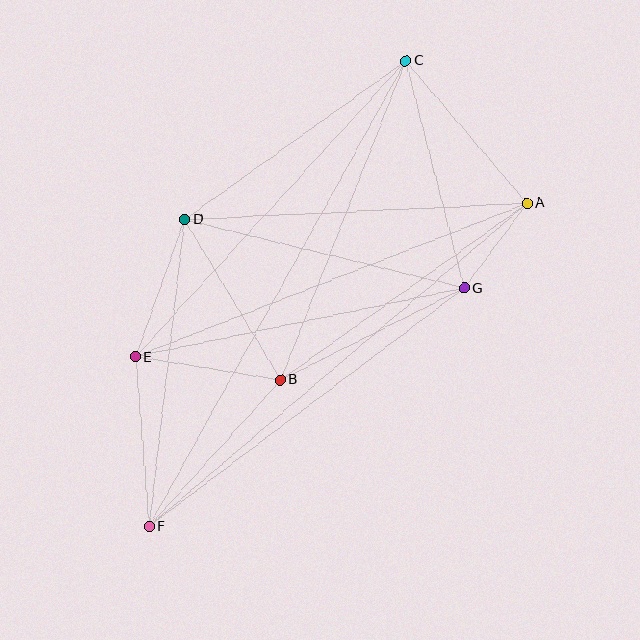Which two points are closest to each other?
Points A and G are closest to each other.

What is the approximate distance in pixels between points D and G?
The distance between D and G is approximately 288 pixels.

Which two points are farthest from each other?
Points C and F are farthest from each other.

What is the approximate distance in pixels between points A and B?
The distance between A and B is approximately 303 pixels.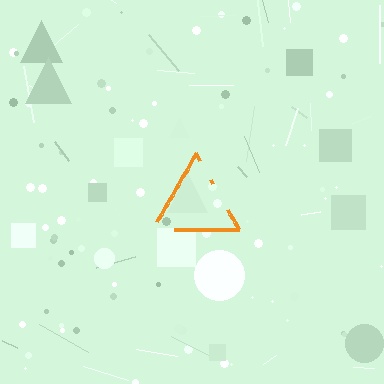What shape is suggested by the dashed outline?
The dashed outline suggests a triangle.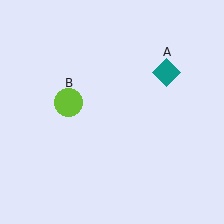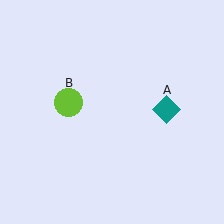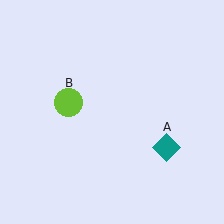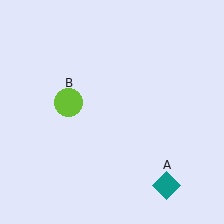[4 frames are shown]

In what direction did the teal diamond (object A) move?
The teal diamond (object A) moved down.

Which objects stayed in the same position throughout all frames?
Lime circle (object B) remained stationary.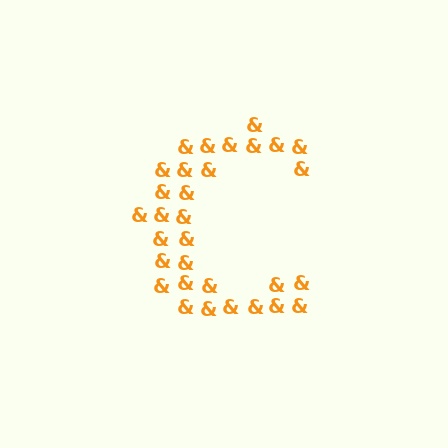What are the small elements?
The small elements are ampersands.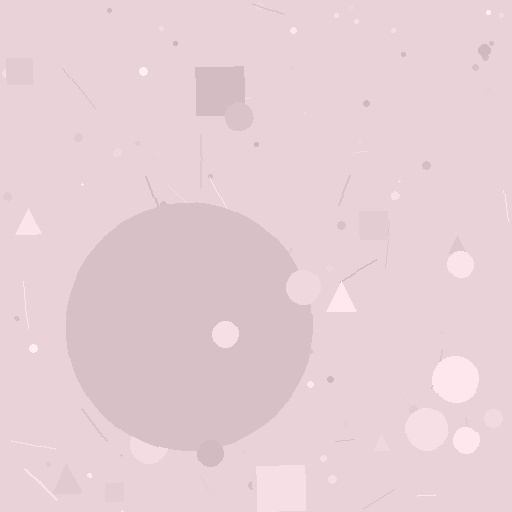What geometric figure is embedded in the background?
A circle is embedded in the background.